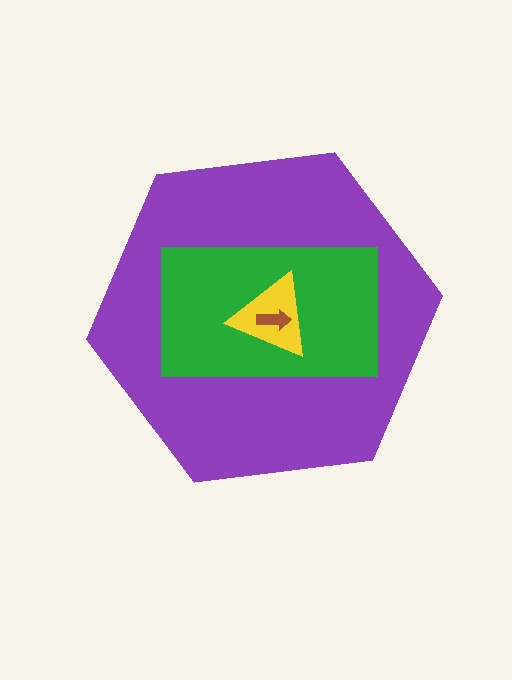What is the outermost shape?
The purple hexagon.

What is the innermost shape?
The brown arrow.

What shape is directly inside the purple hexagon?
The green rectangle.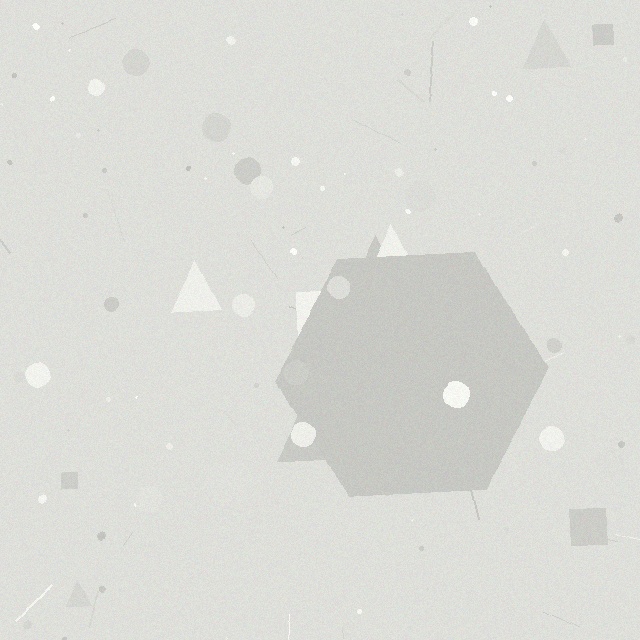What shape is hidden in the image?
A hexagon is hidden in the image.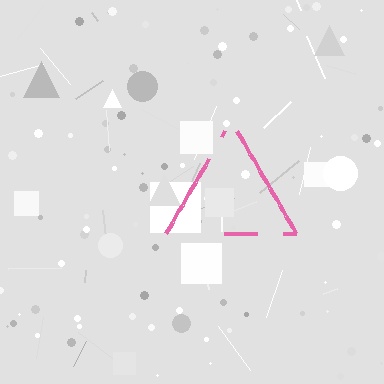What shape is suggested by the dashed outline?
The dashed outline suggests a triangle.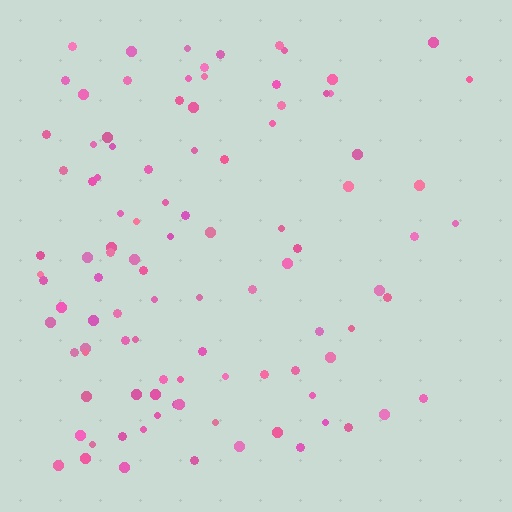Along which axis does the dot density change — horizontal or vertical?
Horizontal.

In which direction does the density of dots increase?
From right to left, with the left side densest.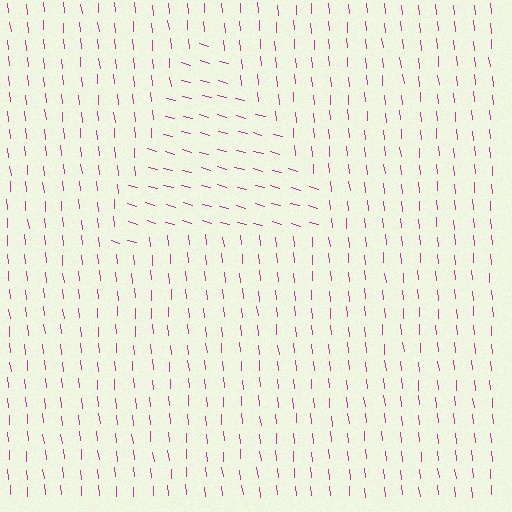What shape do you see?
I see a triangle.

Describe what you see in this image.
The image is filled with small magenta line segments. A triangle region in the image has lines oriented differently from the surrounding lines, creating a visible texture boundary.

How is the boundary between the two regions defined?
The boundary is defined purely by a change in line orientation (approximately 69 degrees difference). All lines are the same color and thickness.